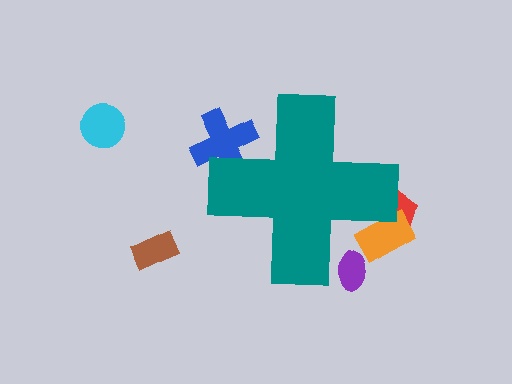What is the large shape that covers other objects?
A teal cross.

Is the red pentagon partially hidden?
Yes, the red pentagon is partially hidden behind the teal cross.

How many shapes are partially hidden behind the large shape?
4 shapes are partially hidden.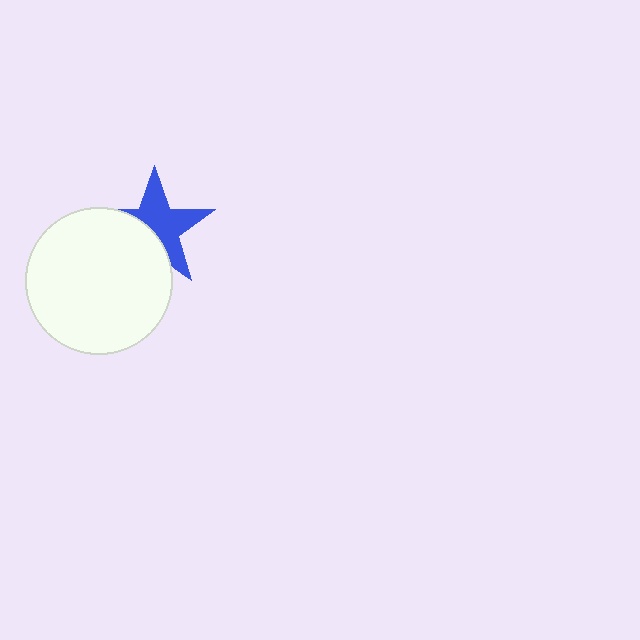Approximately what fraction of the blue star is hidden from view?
Roughly 41% of the blue star is hidden behind the white circle.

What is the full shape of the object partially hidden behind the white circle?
The partially hidden object is a blue star.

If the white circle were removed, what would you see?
You would see the complete blue star.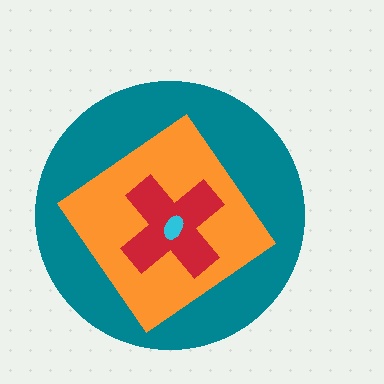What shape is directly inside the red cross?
The cyan ellipse.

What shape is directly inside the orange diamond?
The red cross.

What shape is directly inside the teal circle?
The orange diamond.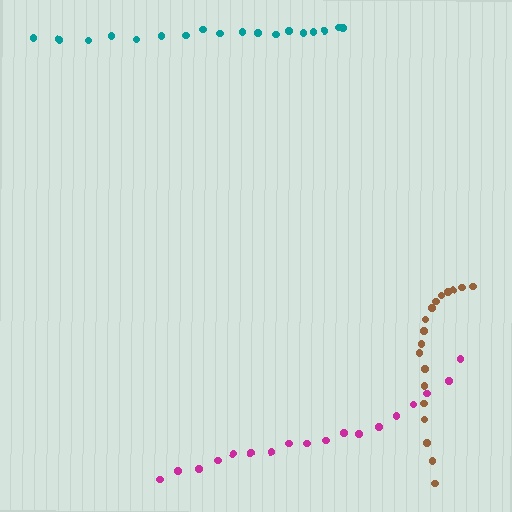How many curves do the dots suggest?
There are 3 distinct paths.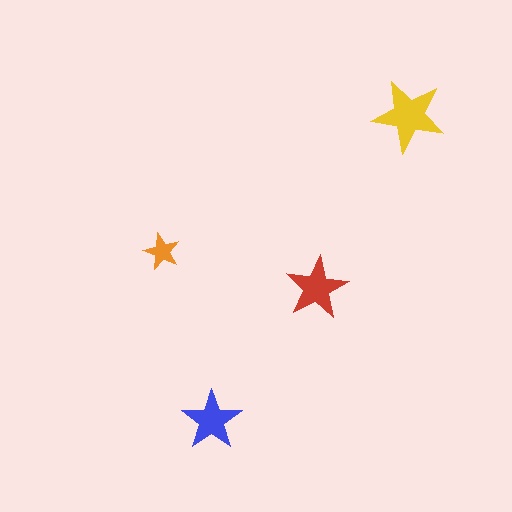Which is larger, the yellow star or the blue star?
The yellow one.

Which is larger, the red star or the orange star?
The red one.